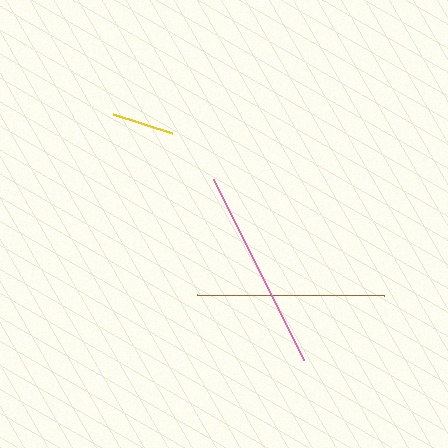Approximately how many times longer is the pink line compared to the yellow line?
The pink line is approximately 3.3 times the length of the yellow line.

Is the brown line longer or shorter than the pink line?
The pink line is longer than the brown line.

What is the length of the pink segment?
The pink segment is approximately 203 pixels long.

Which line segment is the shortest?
The yellow line is the shortest at approximately 62 pixels.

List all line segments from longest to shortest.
From longest to shortest: pink, brown, yellow.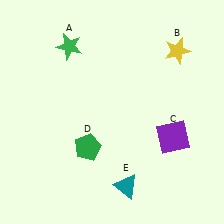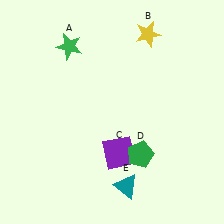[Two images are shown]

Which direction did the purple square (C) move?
The purple square (C) moved left.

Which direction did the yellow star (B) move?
The yellow star (B) moved left.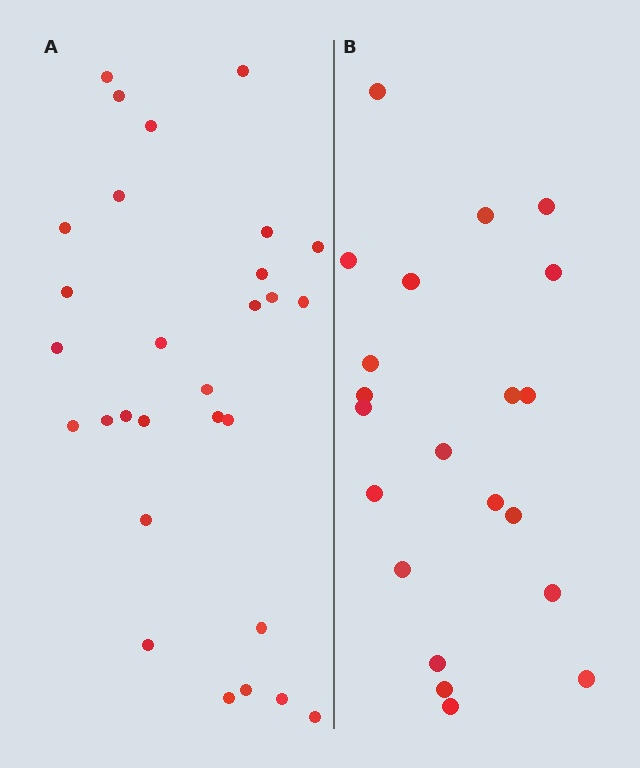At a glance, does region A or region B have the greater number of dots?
Region A (the left region) has more dots.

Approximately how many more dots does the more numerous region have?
Region A has roughly 8 or so more dots than region B.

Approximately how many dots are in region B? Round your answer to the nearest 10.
About 20 dots. (The exact count is 21, which rounds to 20.)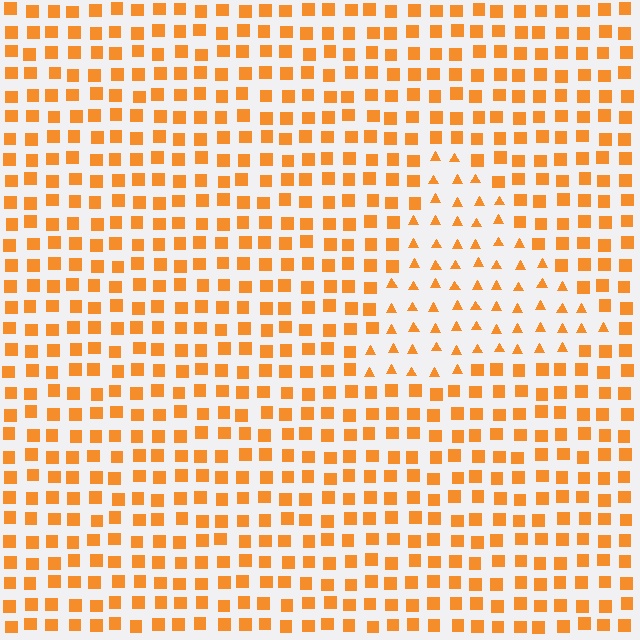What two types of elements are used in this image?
The image uses triangles inside the triangle region and squares outside it.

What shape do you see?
I see a triangle.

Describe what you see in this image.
The image is filled with small orange elements arranged in a uniform grid. A triangle-shaped region contains triangles, while the surrounding area contains squares. The boundary is defined purely by the change in element shape.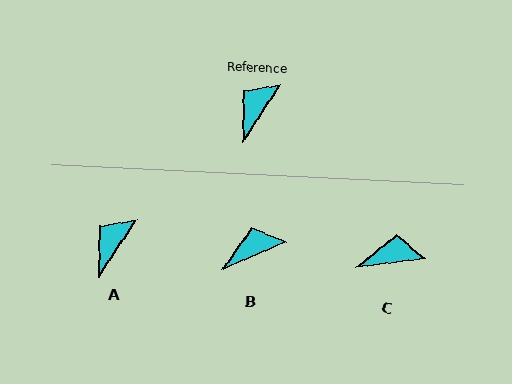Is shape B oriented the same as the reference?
No, it is off by about 34 degrees.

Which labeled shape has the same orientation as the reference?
A.